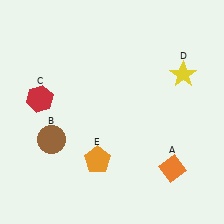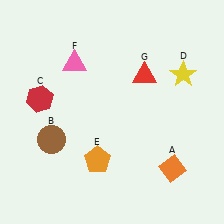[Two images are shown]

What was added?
A pink triangle (F), a red triangle (G) were added in Image 2.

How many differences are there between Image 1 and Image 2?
There are 2 differences between the two images.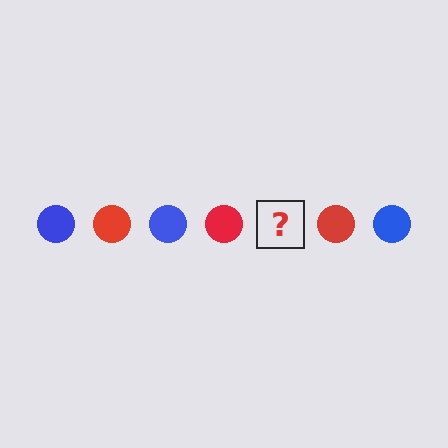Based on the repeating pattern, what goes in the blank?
The blank should be a blue circle.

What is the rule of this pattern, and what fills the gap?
The rule is that the pattern cycles through blue, red circles. The gap should be filled with a blue circle.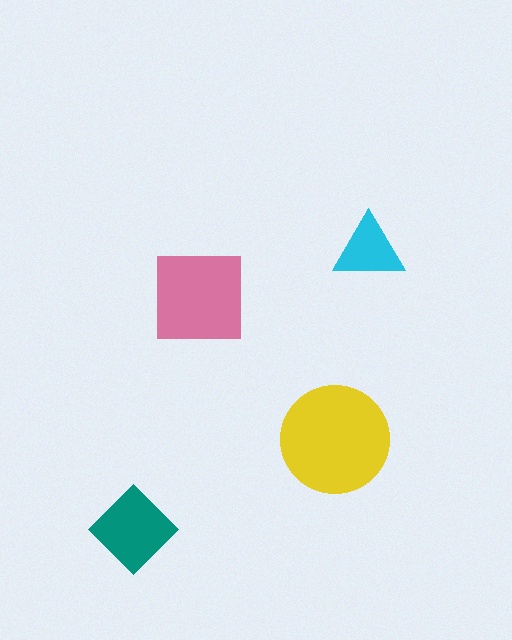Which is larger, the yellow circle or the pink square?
The yellow circle.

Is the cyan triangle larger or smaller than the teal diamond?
Smaller.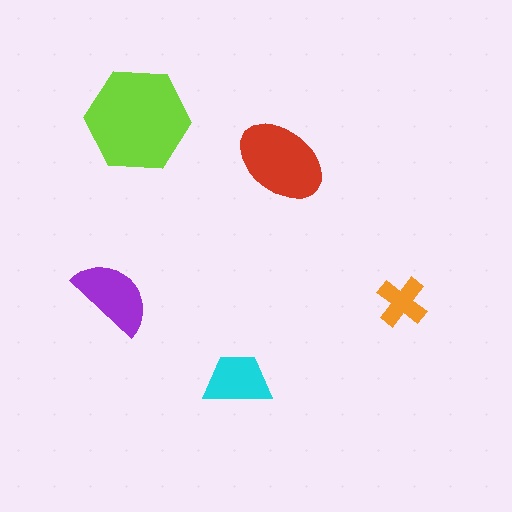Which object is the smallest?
The orange cross.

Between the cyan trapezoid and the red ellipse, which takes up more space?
The red ellipse.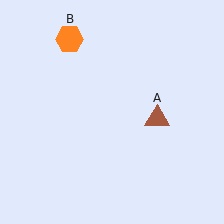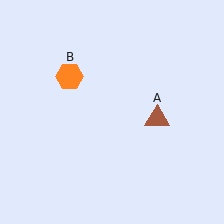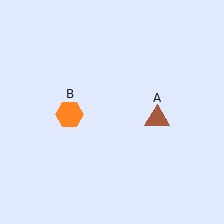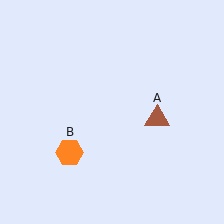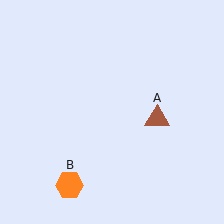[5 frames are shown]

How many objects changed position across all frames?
1 object changed position: orange hexagon (object B).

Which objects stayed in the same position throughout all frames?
Brown triangle (object A) remained stationary.